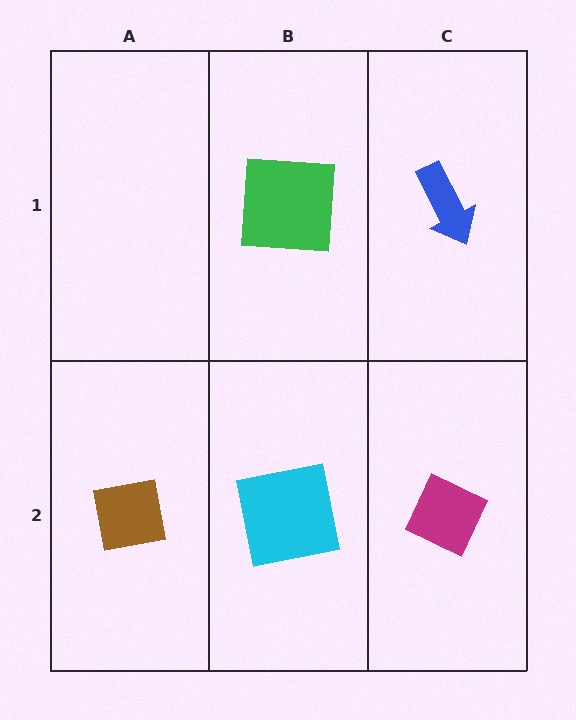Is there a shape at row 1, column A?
No, that cell is empty.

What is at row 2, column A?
A brown square.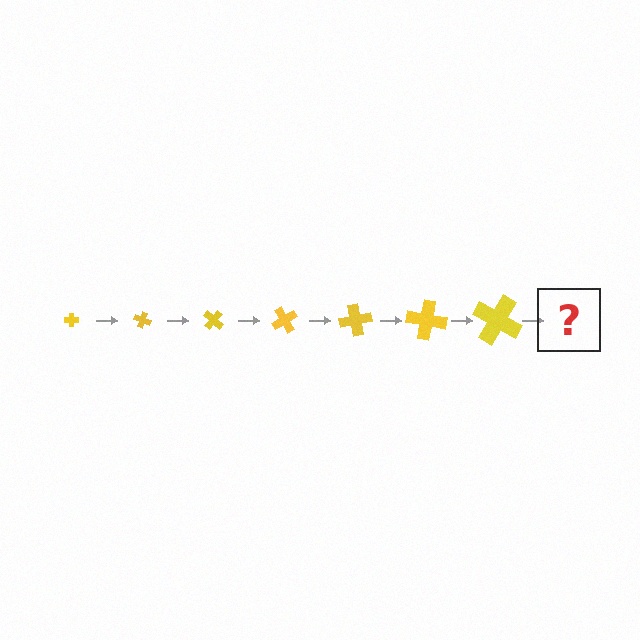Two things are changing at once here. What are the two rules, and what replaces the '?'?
The two rules are that the cross grows larger each step and it rotates 20 degrees each step. The '?' should be a cross, larger than the previous one and rotated 140 degrees from the start.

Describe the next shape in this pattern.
It should be a cross, larger than the previous one and rotated 140 degrees from the start.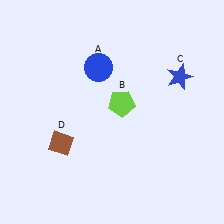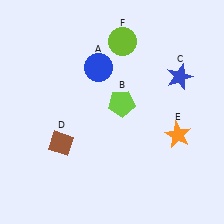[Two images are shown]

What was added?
An orange star (E), a lime circle (F) were added in Image 2.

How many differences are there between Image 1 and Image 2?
There are 2 differences between the two images.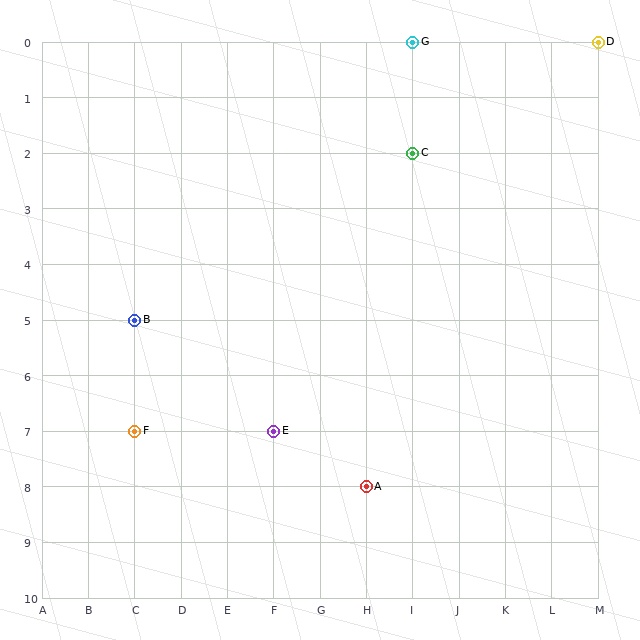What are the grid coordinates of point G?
Point G is at grid coordinates (I, 0).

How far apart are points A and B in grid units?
Points A and B are 5 columns and 3 rows apart (about 5.8 grid units diagonally).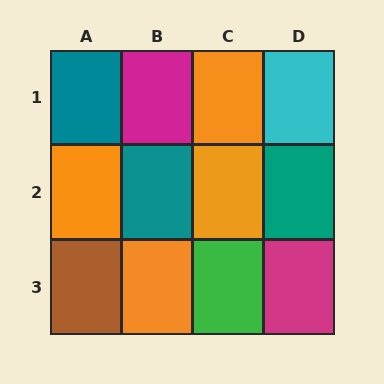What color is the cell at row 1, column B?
Magenta.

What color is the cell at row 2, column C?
Orange.